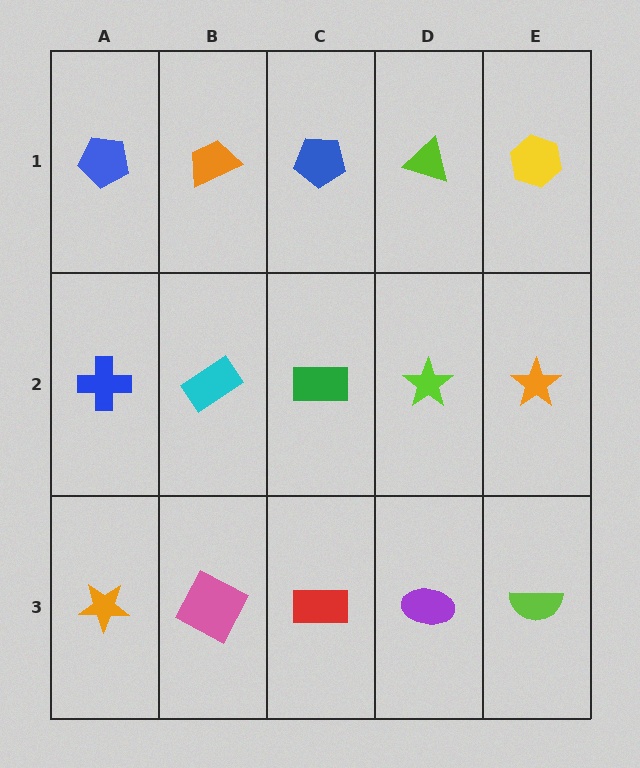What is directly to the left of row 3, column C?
A pink square.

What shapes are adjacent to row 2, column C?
A blue pentagon (row 1, column C), a red rectangle (row 3, column C), a cyan rectangle (row 2, column B), a lime star (row 2, column D).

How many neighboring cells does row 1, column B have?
3.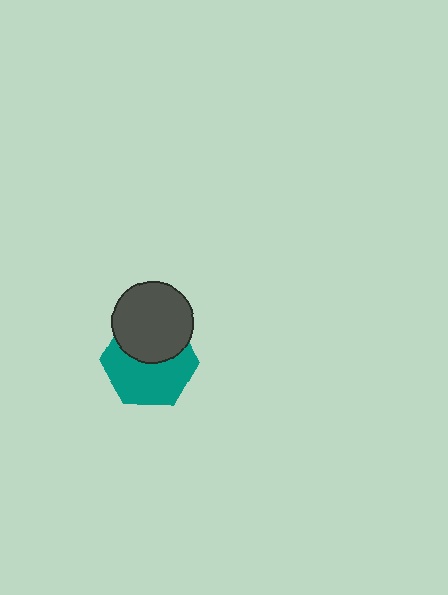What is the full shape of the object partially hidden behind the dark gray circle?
The partially hidden object is a teal hexagon.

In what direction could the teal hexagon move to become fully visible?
The teal hexagon could move down. That would shift it out from behind the dark gray circle entirely.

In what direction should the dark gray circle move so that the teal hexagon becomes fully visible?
The dark gray circle should move up. That is the shortest direction to clear the overlap and leave the teal hexagon fully visible.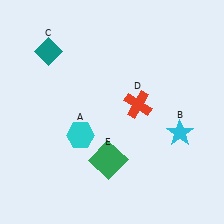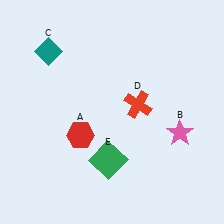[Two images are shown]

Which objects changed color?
A changed from cyan to red. B changed from cyan to pink.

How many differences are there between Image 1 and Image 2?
There are 2 differences between the two images.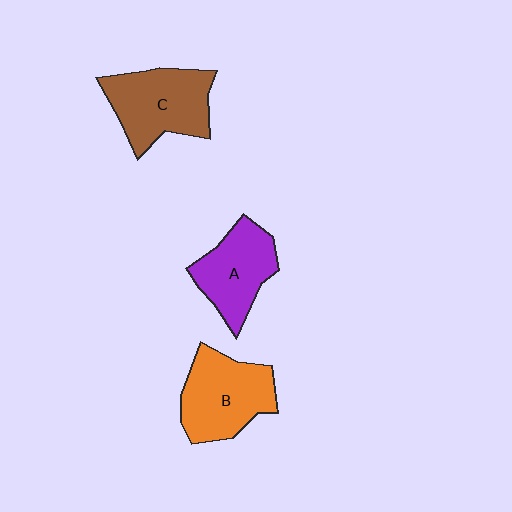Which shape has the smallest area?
Shape A (purple).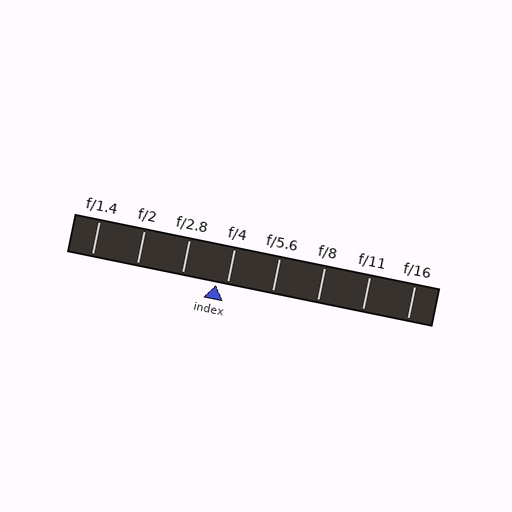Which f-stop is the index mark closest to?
The index mark is closest to f/4.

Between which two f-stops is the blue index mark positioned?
The index mark is between f/2.8 and f/4.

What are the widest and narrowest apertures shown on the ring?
The widest aperture shown is f/1.4 and the narrowest is f/16.